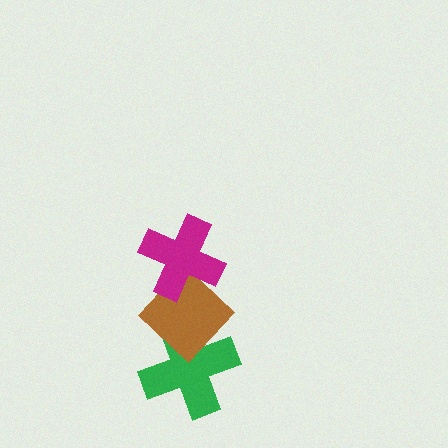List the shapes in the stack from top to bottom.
From top to bottom: the magenta cross, the brown diamond, the green cross.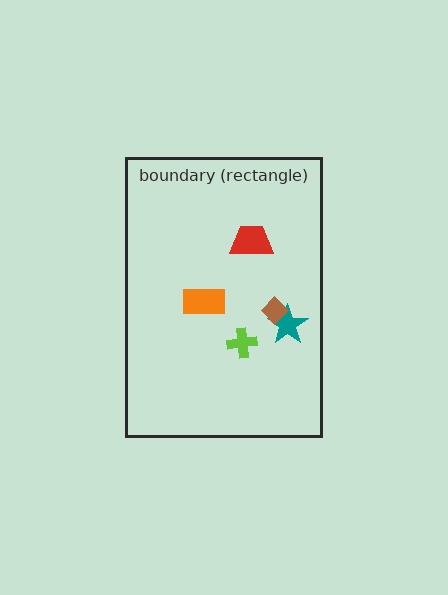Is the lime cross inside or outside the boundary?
Inside.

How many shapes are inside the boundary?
5 inside, 0 outside.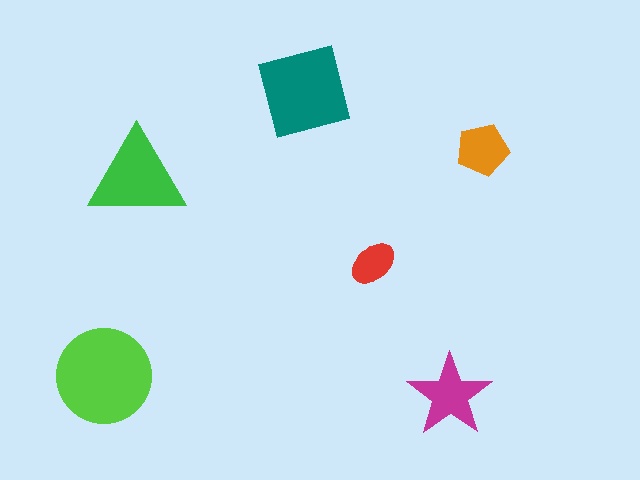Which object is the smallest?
The red ellipse.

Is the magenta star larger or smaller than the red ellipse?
Larger.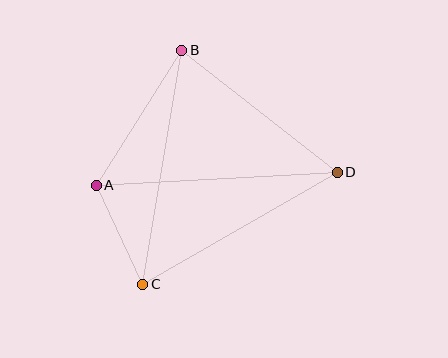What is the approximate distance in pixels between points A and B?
The distance between A and B is approximately 160 pixels.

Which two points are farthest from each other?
Points A and D are farthest from each other.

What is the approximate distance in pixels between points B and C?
The distance between B and C is approximately 237 pixels.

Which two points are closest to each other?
Points A and C are closest to each other.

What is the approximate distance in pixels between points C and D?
The distance between C and D is approximately 224 pixels.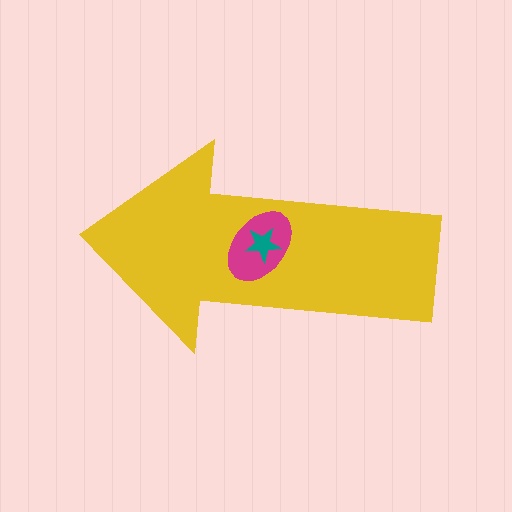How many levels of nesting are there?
3.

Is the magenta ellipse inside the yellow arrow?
Yes.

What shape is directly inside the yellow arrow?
The magenta ellipse.